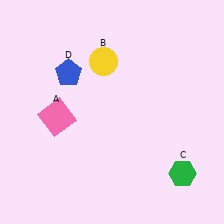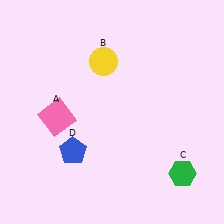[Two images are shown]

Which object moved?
The blue pentagon (D) moved down.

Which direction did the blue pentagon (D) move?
The blue pentagon (D) moved down.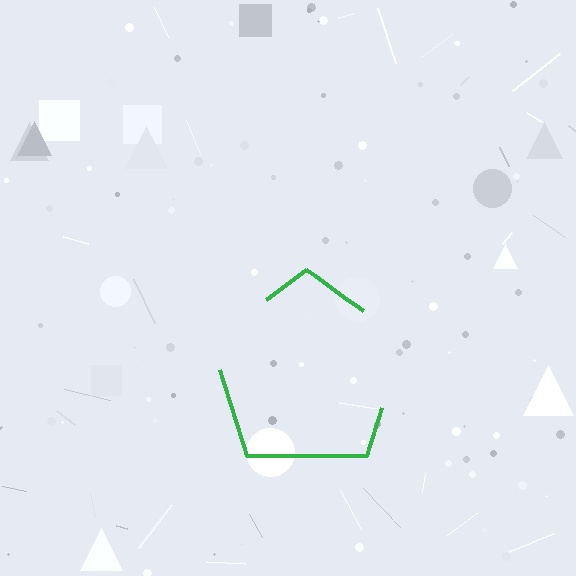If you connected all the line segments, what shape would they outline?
They would outline a pentagon.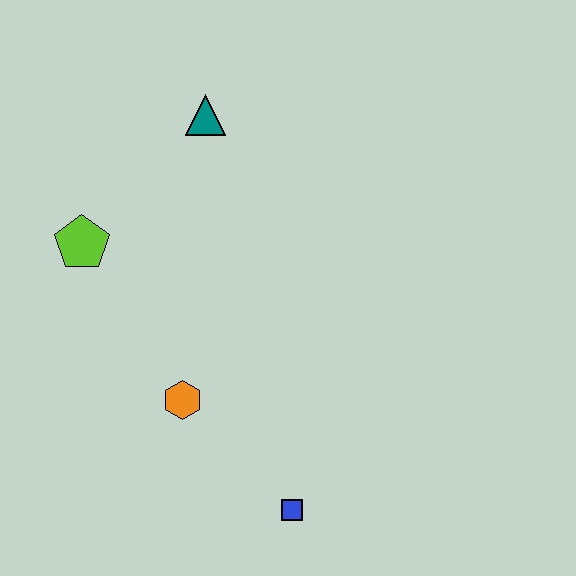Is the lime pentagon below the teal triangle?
Yes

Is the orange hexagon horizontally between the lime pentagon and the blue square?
Yes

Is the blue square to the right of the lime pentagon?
Yes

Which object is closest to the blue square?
The orange hexagon is closest to the blue square.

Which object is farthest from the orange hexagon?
The teal triangle is farthest from the orange hexagon.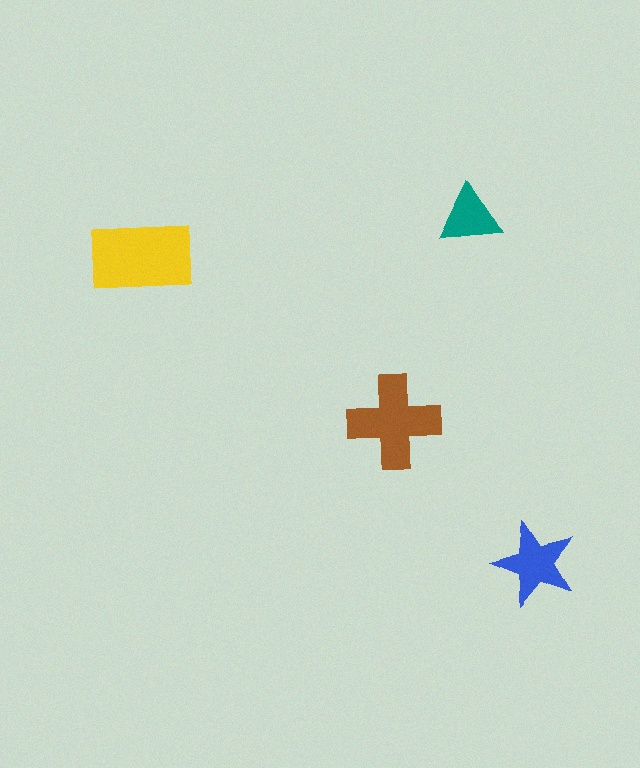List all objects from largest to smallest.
The yellow rectangle, the brown cross, the blue star, the teal triangle.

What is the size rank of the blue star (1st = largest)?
3rd.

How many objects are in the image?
There are 4 objects in the image.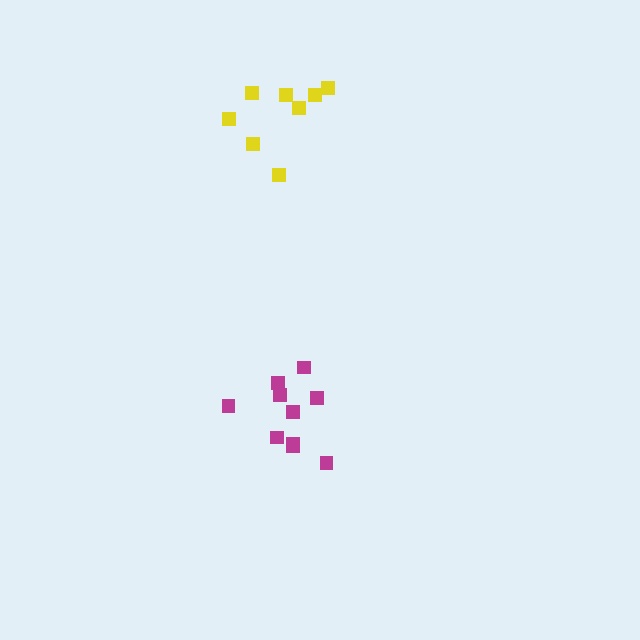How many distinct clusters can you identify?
There are 2 distinct clusters.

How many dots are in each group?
Group 1: 8 dots, Group 2: 10 dots (18 total).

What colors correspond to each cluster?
The clusters are colored: yellow, magenta.